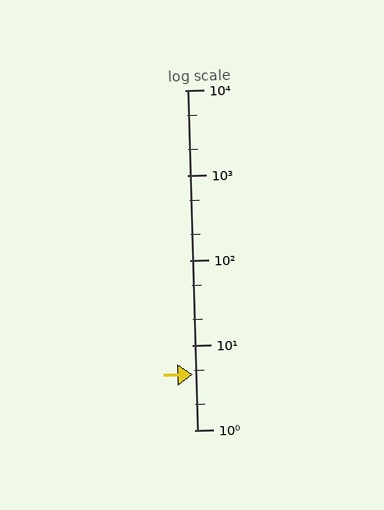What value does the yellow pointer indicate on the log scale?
The pointer indicates approximately 4.5.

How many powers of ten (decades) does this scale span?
The scale spans 4 decades, from 1 to 10000.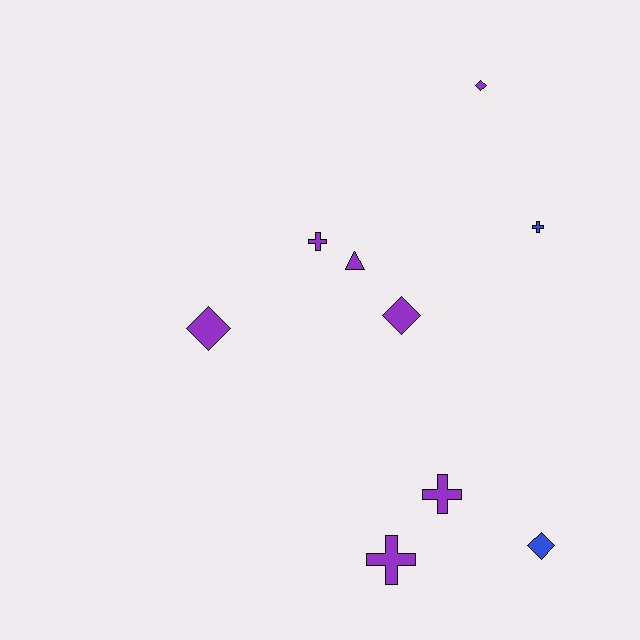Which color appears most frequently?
Purple, with 7 objects.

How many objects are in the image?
There are 9 objects.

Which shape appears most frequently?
Diamond, with 4 objects.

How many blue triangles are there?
There are no blue triangles.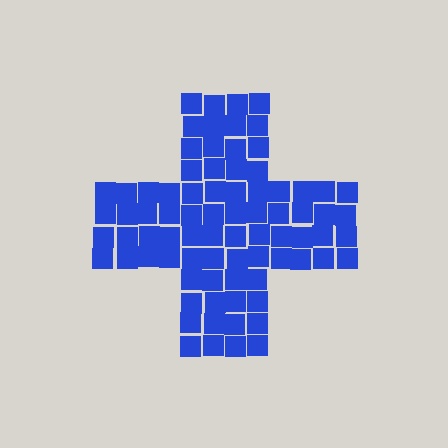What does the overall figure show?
The overall figure shows a cross.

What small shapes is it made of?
It is made of small squares.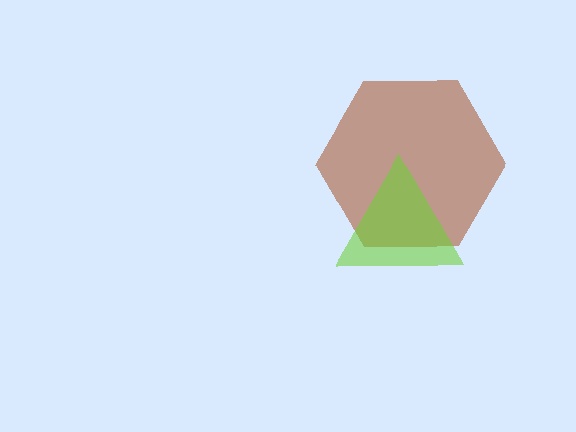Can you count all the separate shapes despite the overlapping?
Yes, there are 2 separate shapes.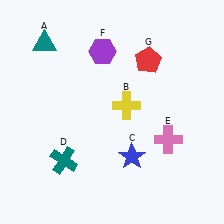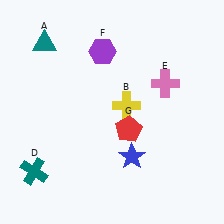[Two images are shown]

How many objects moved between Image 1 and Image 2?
3 objects moved between the two images.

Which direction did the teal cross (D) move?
The teal cross (D) moved left.